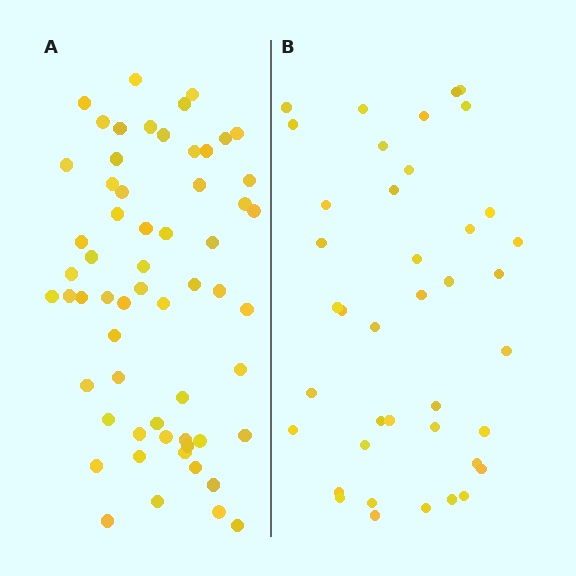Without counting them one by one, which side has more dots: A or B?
Region A (the left region) has more dots.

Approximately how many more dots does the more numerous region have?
Region A has approximately 20 more dots than region B.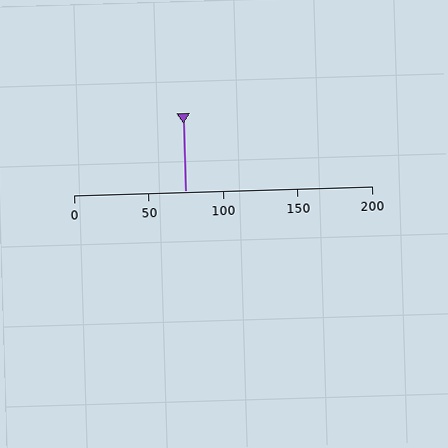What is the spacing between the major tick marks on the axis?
The major ticks are spaced 50 apart.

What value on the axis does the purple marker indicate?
The marker indicates approximately 75.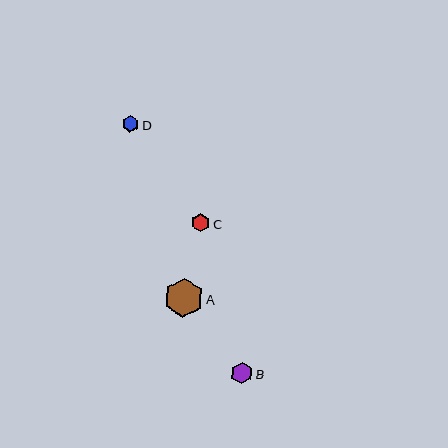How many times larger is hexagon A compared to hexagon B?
Hexagon A is approximately 1.8 times the size of hexagon B.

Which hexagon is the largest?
Hexagon A is the largest with a size of approximately 39 pixels.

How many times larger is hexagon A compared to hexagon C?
Hexagon A is approximately 2.1 times the size of hexagon C.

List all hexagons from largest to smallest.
From largest to smallest: A, B, C, D.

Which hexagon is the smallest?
Hexagon D is the smallest with a size of approximately 17 pixels.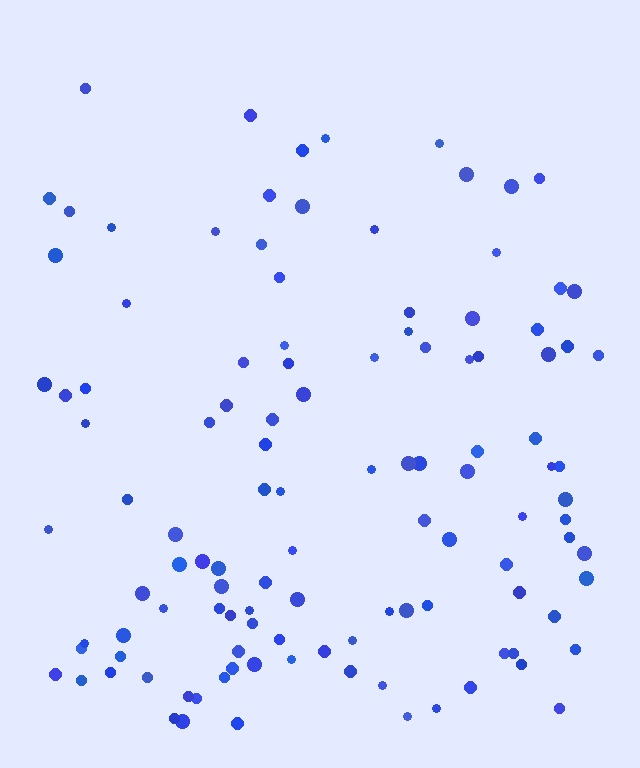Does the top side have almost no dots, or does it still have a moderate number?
Still a moderate number, just noticeably fewer than the bottom.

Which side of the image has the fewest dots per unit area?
The top.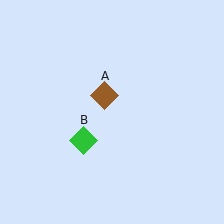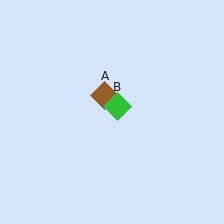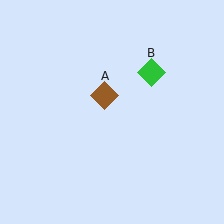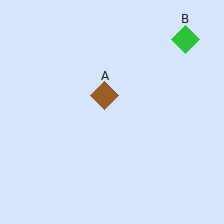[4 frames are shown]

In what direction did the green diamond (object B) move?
The green diamond (object B) moved up and to the right.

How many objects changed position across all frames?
1 object changed position: green diamond (object B).